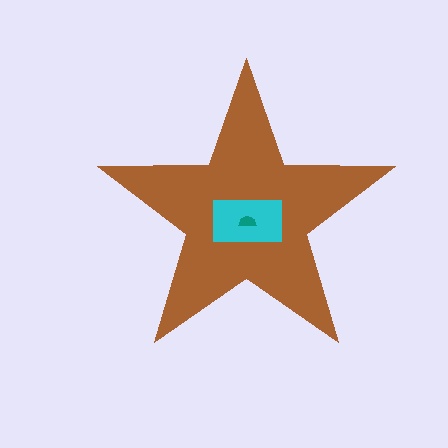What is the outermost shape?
The brown star.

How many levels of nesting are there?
3.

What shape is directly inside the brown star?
The cyan rectangle.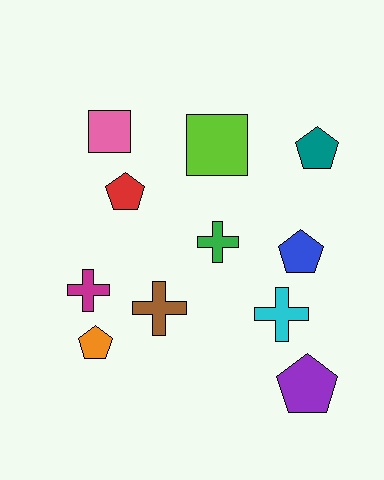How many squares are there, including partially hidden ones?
There are 2 squares.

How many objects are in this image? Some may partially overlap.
There are 11 objects.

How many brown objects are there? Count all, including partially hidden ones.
There is 1 brown object.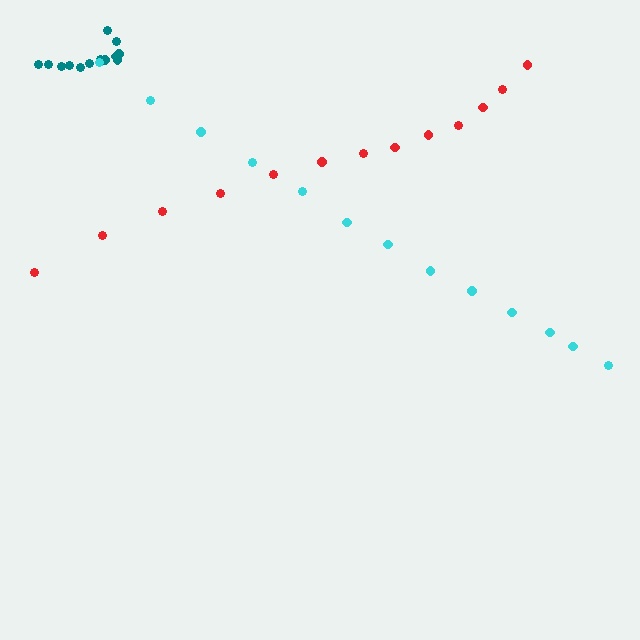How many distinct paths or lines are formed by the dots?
There are 3 distinct paths.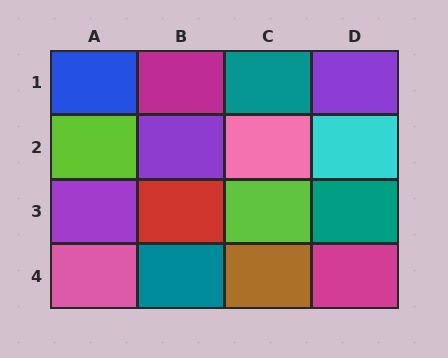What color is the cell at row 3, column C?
Lime.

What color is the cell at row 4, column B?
Teal.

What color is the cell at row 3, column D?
Teal.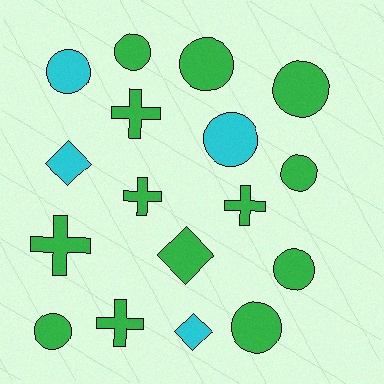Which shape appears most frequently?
Circle, with 9 objects.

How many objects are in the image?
There are 17 objects.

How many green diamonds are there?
There is 1 green diamond.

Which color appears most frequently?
Green, with 13 objects.